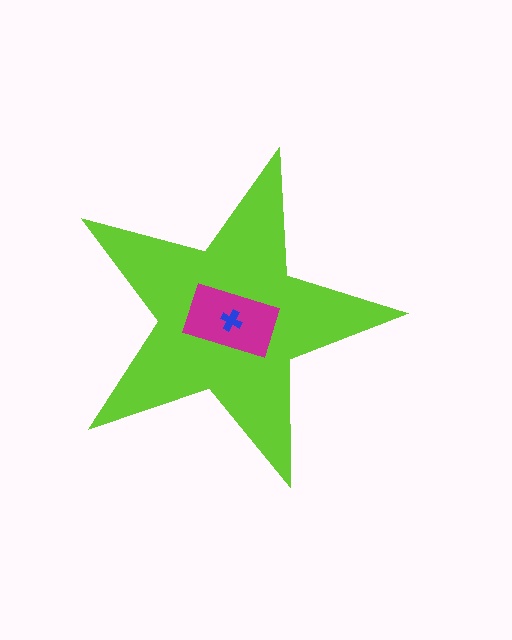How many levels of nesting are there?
3.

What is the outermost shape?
The lime star.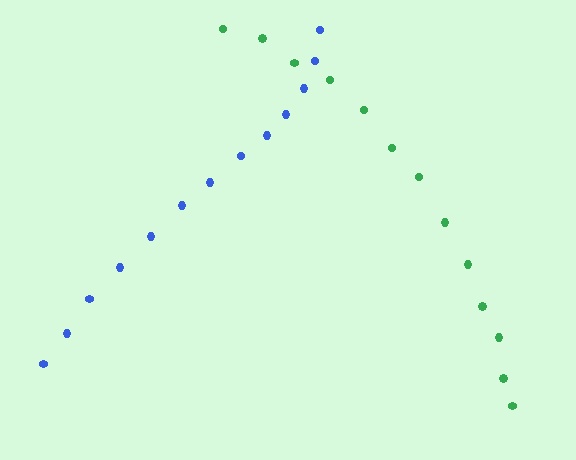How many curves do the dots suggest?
There are 2 distinct paths.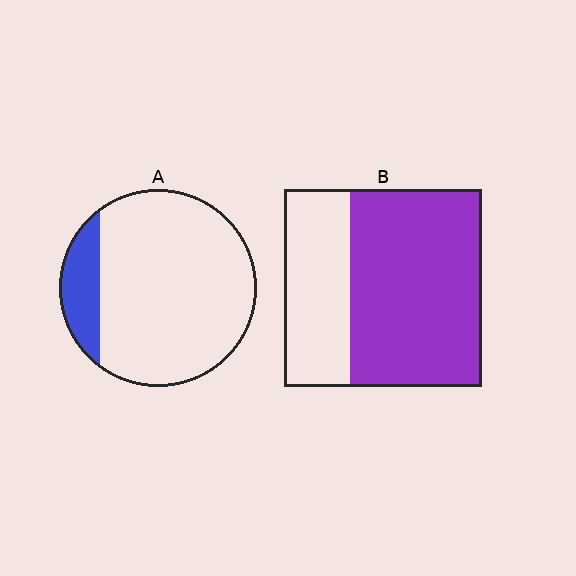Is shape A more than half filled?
No.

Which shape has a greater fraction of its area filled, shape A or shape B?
Shape B.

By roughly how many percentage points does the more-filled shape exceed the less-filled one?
By roughly 50 percentage points (B over A).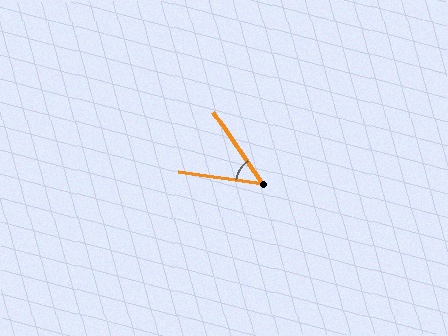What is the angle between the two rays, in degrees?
Approximately 47 degrees.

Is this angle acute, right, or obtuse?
It is acute.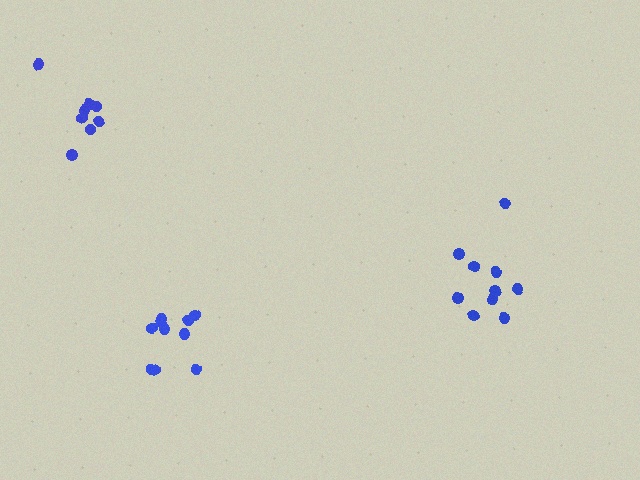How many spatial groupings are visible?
There are 3 spatial groupings.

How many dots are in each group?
Group 1: 10 dots, Group 2: 10 dots, Group 3: 8 dots (28 total).